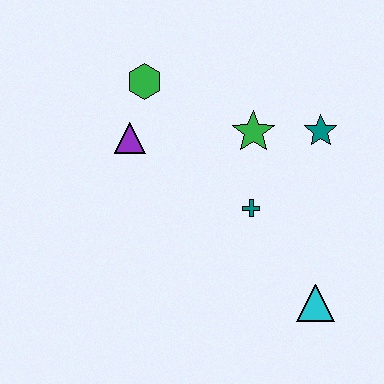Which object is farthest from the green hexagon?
The cyan triangle is farthest from the green hexagon.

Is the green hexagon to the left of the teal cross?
Yes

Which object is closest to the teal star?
The green star is closest to the teal star.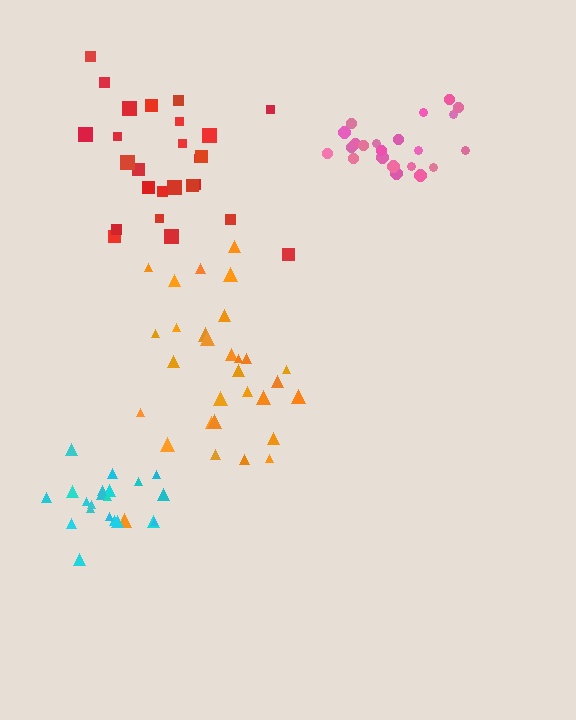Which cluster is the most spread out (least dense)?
Orange.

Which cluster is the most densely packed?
Cyan.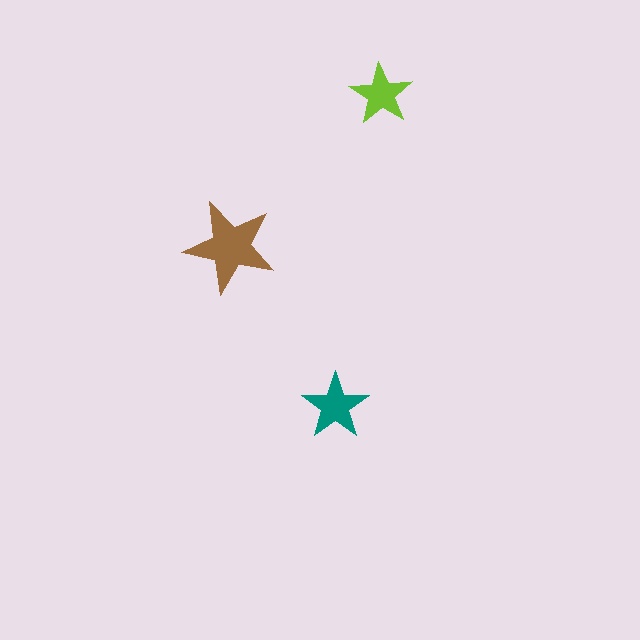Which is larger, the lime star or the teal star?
The teal one.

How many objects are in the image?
There are 3 objects in the image.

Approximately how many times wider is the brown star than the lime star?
About 1.5 times wider.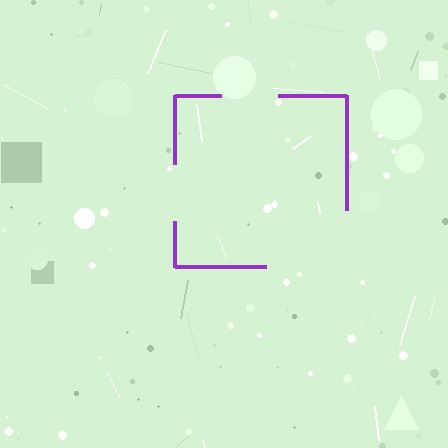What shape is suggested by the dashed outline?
The dashed outline suggests a square.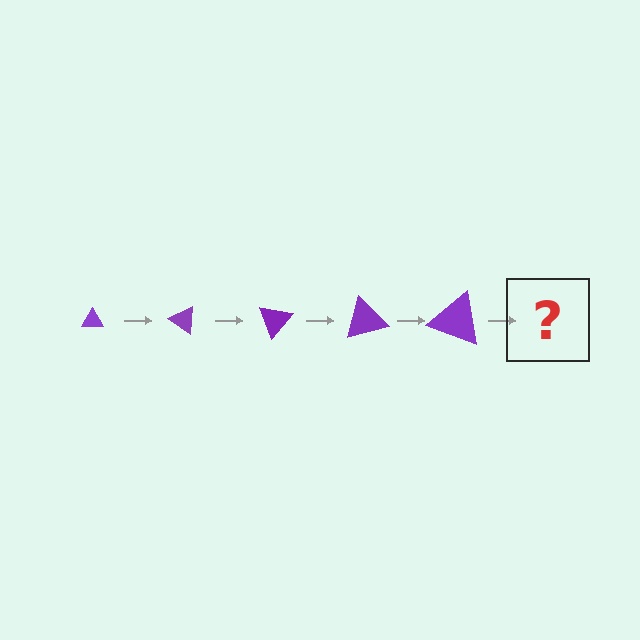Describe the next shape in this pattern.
It should be a triangle, larger than the previous one and rotated 175 degrees from the start.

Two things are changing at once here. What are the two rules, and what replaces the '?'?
The two rules are that the triangle grows larger each step and it rotates 35 degrees each step. The '?' should be a triangle, larger than the previous one and rotated 175 degrees from the start.